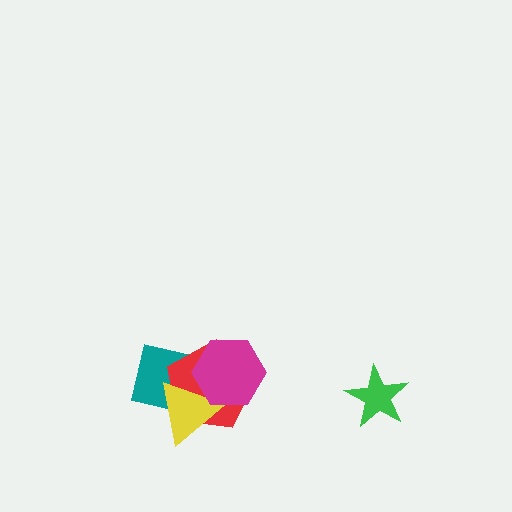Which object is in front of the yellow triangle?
The magenta hexagon is in front of the yellow triangle.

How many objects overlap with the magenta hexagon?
3 objects overlap with the magenta hexagon.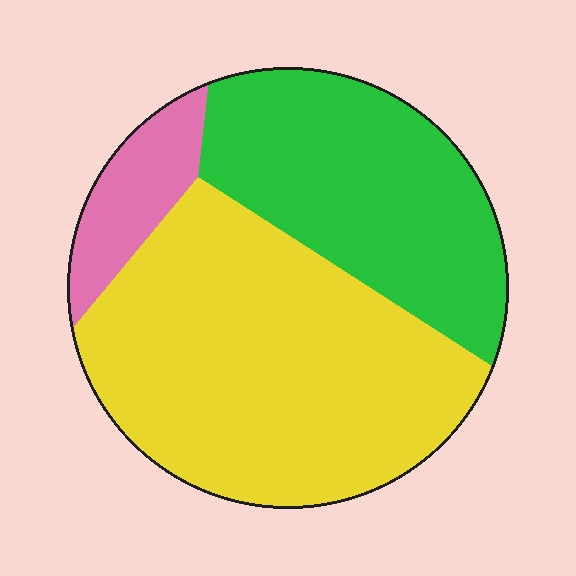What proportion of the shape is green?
Green covers about 35% of the shape.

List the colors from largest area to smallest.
From largest to smallest: yellow, green, pink.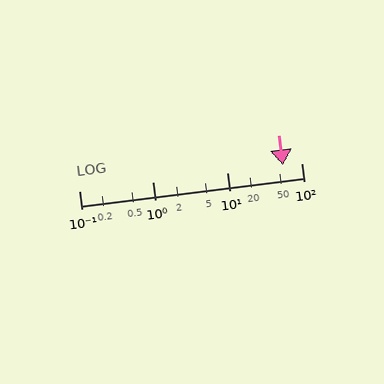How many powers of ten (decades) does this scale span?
The scale spans 3 decades, from 0.1 to 100.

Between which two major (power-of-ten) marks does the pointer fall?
The pointer is between 10 and 100.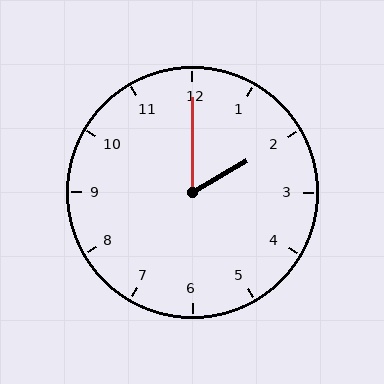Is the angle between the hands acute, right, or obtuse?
It is acute.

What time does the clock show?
2:00.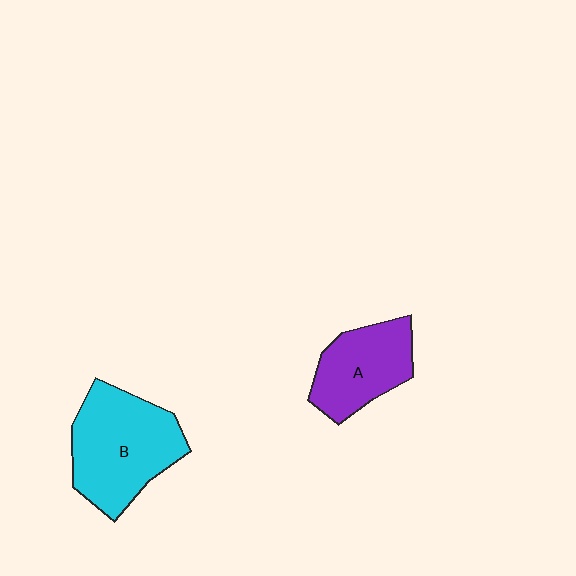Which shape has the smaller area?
Shape A (purple).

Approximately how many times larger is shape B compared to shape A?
Approximately 1.5 times.